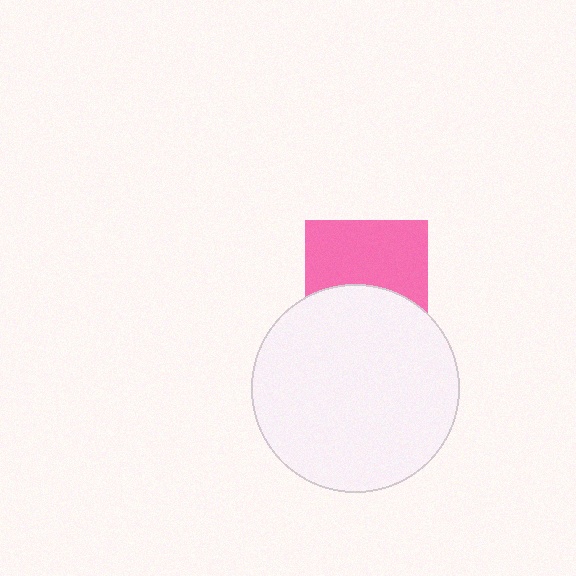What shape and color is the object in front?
The object in front is a white circle.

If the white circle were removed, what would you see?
You would see the complete pink square.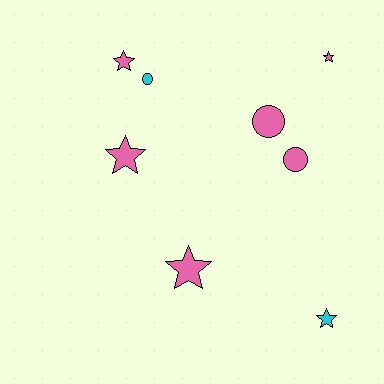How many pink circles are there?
There are 2 pink circles.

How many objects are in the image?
There are 8 objects.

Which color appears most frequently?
Pink, with 6 objects.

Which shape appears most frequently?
Star, with 5 objects.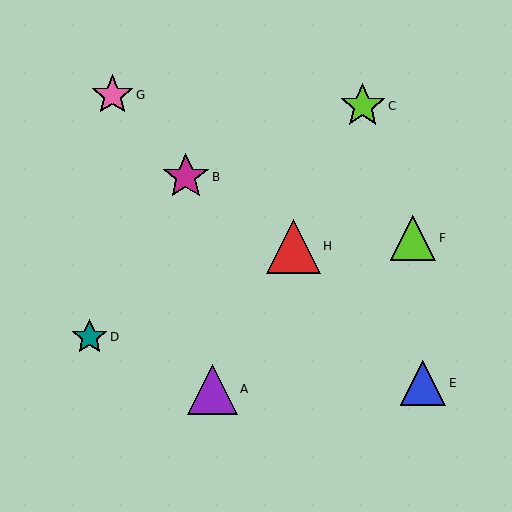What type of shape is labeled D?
Shape D is a teal star.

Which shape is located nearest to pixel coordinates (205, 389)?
The purple triangle (labeled A) at (212, 389) is nearest to that location.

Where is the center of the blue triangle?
The center of the blue triangle is at (423, 383).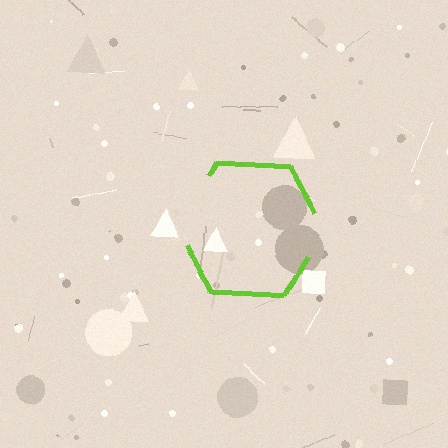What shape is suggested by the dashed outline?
The dashed outline suggests a hexagon.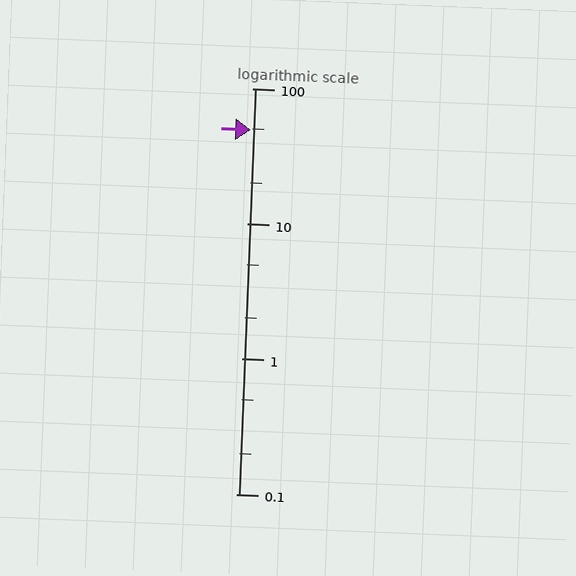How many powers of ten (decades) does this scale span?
The scale spans 3 decades, from 0.1 to 100.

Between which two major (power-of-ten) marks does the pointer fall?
The pointer is between 10 and 100.